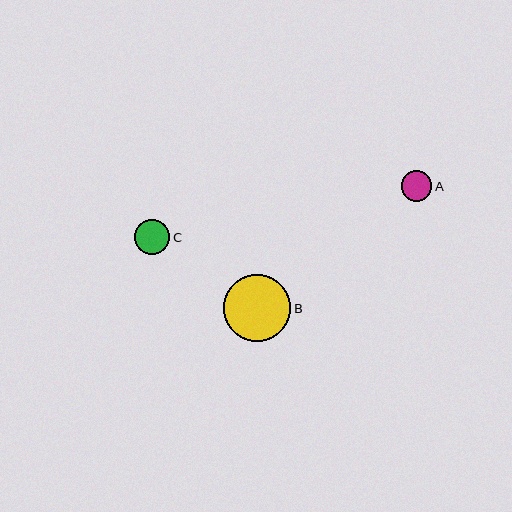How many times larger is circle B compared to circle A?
Circle B is approximately 2.2 times the size of circle A.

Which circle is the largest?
Circle B is the largest with a size of approximately 67 pixels.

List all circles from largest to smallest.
From largest to smallest: B, C, A.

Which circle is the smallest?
Circle A is the smallest with a size of approximately 30 pixels.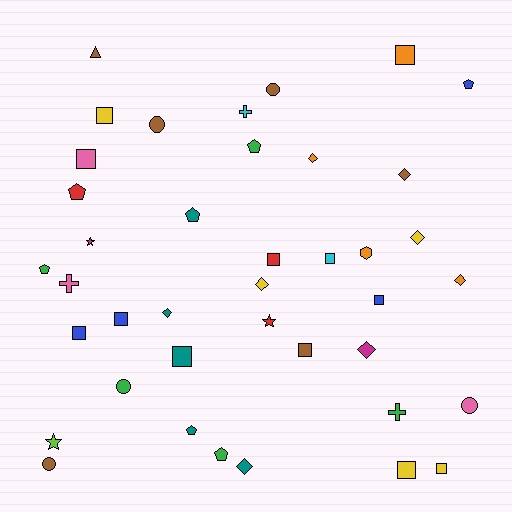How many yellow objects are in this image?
There are 5 yellow objects.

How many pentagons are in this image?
There are 7 pentagons.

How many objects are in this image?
There are 40 objects.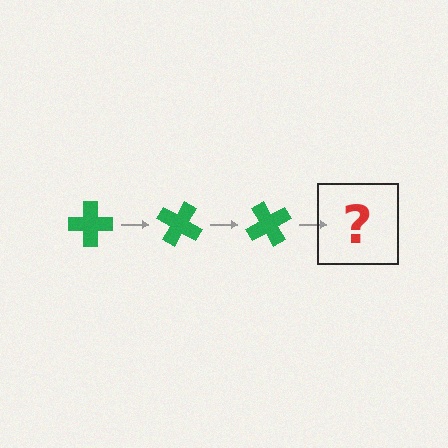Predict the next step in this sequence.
The next step is a green cross rotated 90 degrees.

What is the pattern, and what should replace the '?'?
The pattern is that the cross rotates 30 degrees each step. The '?' should be a green cross rotated 90 degrees.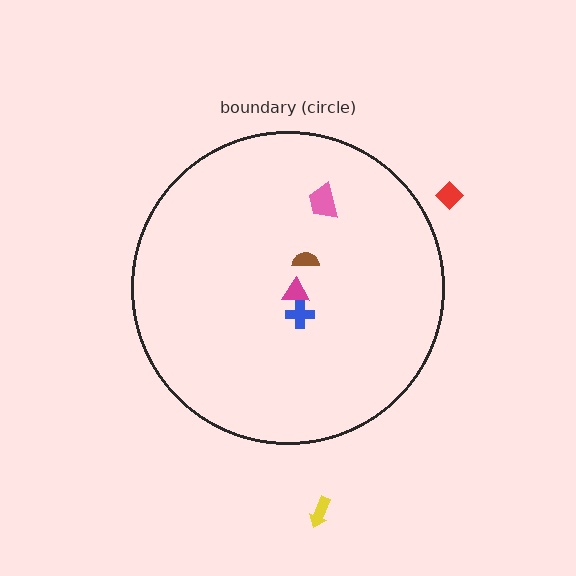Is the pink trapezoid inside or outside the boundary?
Inside.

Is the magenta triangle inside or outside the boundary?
Inside.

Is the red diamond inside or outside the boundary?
Outside.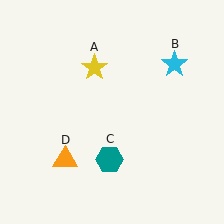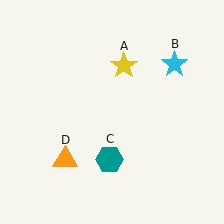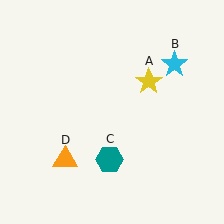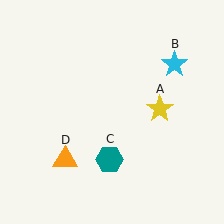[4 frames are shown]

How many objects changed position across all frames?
1 object changed position: yellow star (object A).